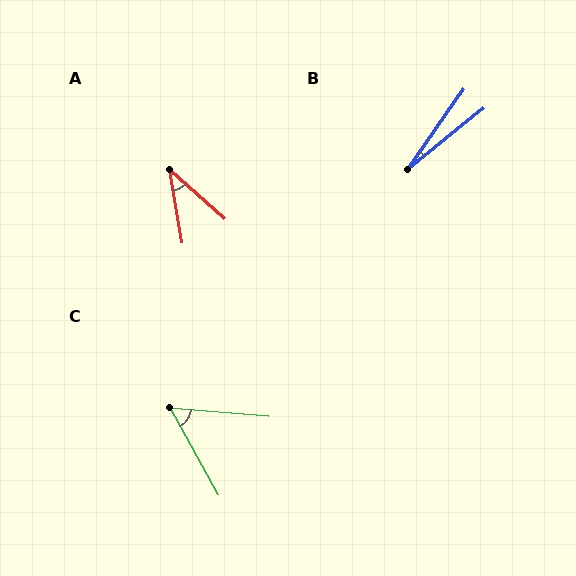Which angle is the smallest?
B, at approximately 16 degrees.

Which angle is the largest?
C, at approximately 56 degrees.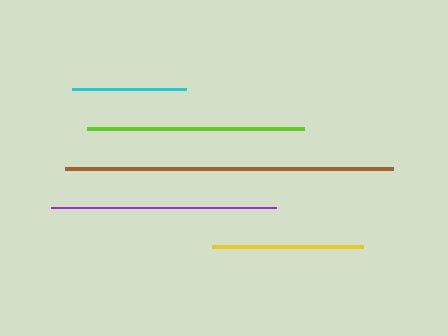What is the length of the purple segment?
The purple segment is approximately 225 pixels long.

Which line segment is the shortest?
The cyan line is the shortest at approximately 114 pixels.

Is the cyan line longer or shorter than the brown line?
The brown line is longer than the cyan line.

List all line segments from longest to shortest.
From longest to shortest: brown, purple, lime, yellow, cyan.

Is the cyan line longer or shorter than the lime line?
The lime line is longer than the cyan line.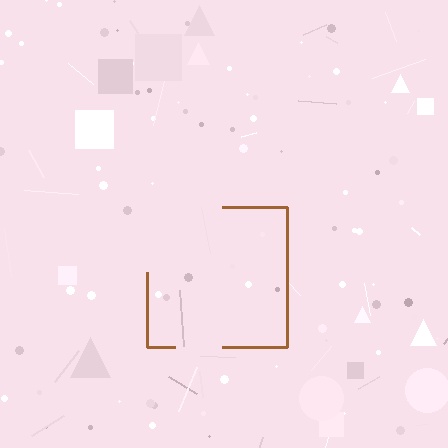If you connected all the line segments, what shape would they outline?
They would outline a square.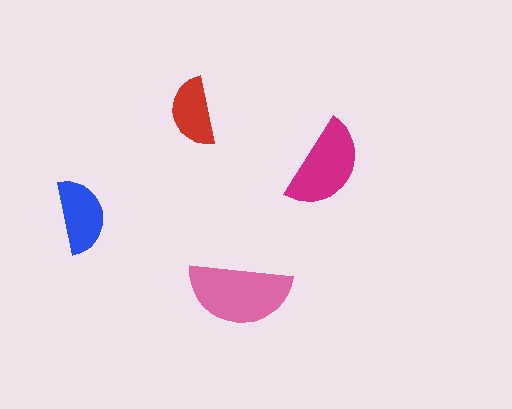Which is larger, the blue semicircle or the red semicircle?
The blue one.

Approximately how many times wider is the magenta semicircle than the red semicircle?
About 1.5 times wider.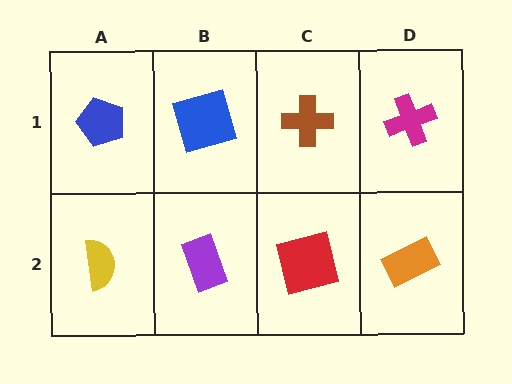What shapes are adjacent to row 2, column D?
A magenta cross (row 1, column D), a red square (row 2, column C).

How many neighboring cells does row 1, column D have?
2.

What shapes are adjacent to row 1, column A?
A yellow semicircle (row 2, column A), a blue square (row 1, column B).